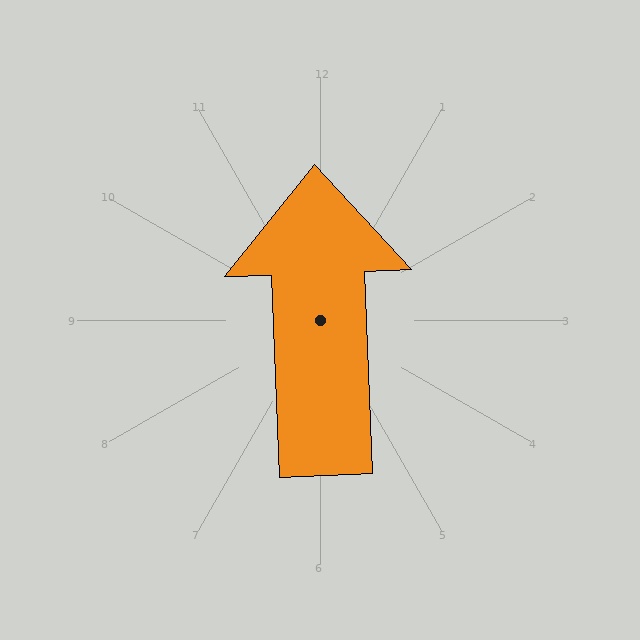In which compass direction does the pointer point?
North.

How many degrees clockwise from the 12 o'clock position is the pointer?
Approximately 358 degrees.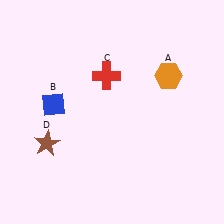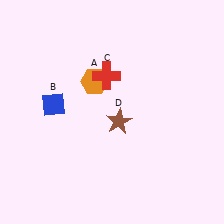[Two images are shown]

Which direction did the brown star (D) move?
The brown star (D) moved right.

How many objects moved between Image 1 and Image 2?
2 objects moved between the two images.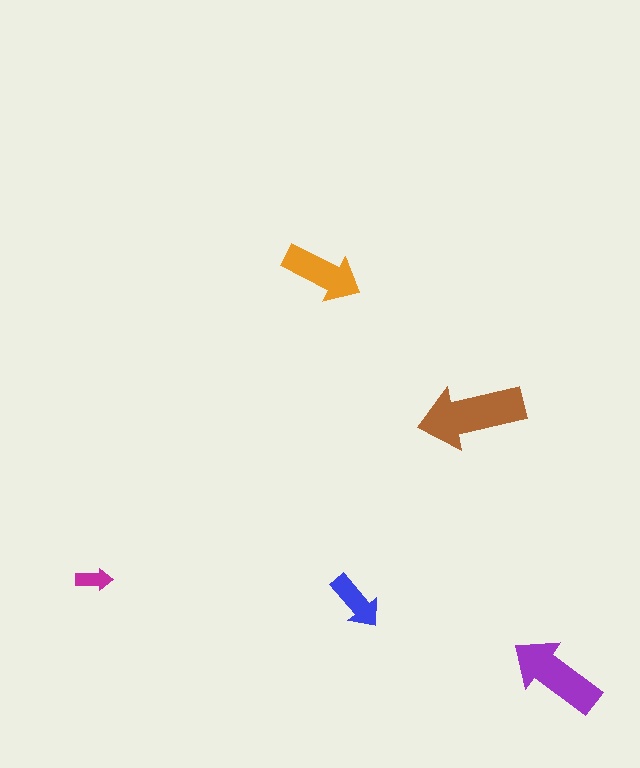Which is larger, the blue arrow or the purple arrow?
The purple one.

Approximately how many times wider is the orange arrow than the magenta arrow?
About 2 times wider.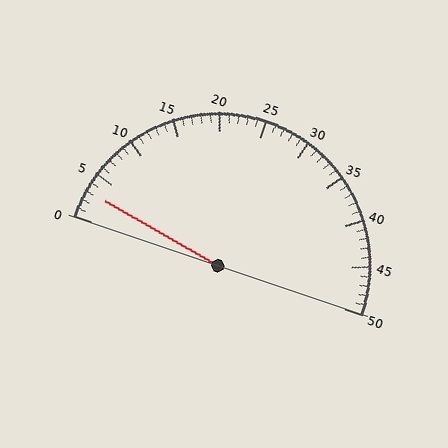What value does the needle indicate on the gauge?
The needle indicates approximately 3.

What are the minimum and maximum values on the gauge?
The gauge ranges from 0 to 50.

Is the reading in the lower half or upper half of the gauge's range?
The reading is in the lower half of the range (0 to 50).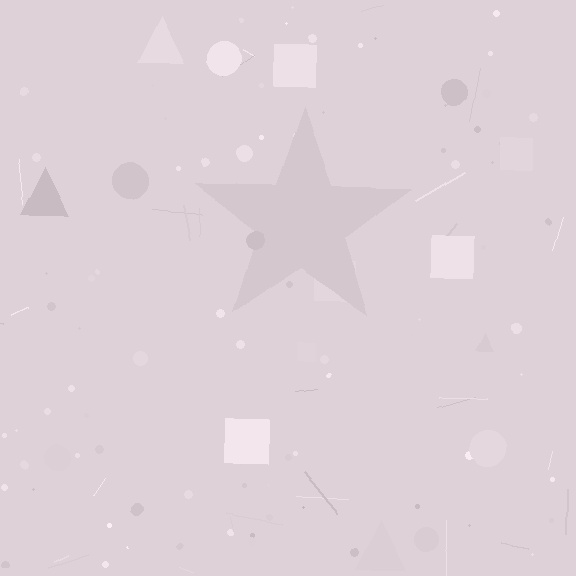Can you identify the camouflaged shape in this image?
The camouflaged shape is a star.